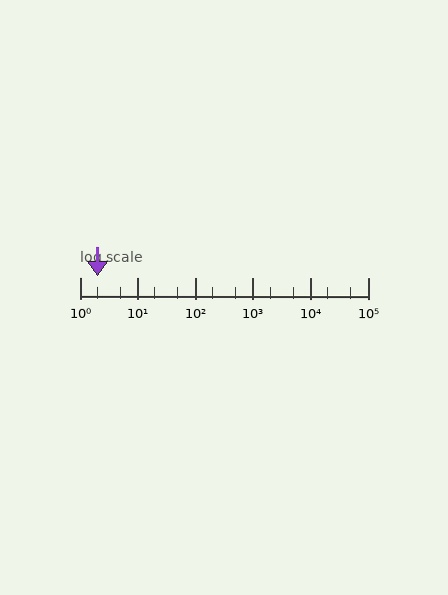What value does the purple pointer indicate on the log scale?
The pointer indicates approximately 2.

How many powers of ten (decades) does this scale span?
The scale spans 5 decades, from 1 to 100000.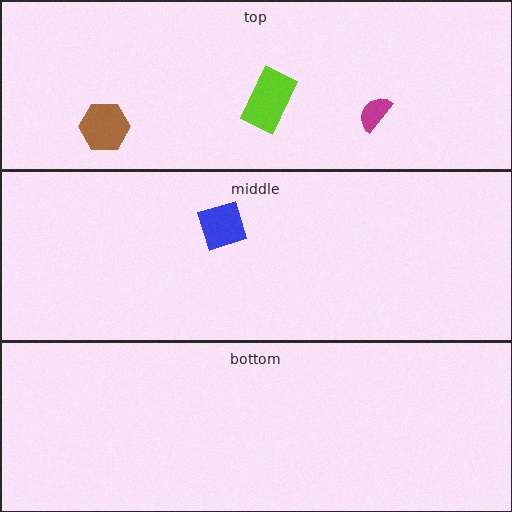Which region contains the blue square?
The middle region.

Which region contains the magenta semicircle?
The top region.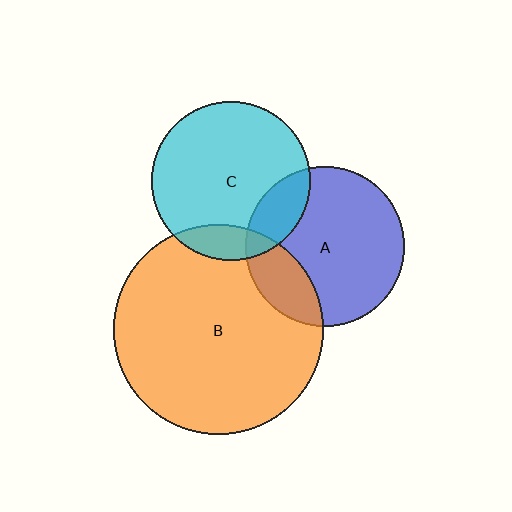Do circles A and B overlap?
Yes.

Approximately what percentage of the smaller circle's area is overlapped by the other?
Approximately 20%.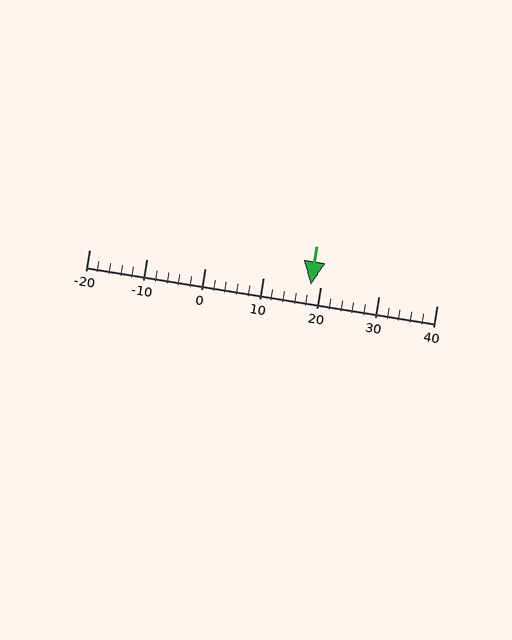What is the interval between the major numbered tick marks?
The major tick marks are spaced 10 units apart.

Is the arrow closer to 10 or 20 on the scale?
The arrow is closer to 20.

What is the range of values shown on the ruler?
The ruler shows values from -20 to 40.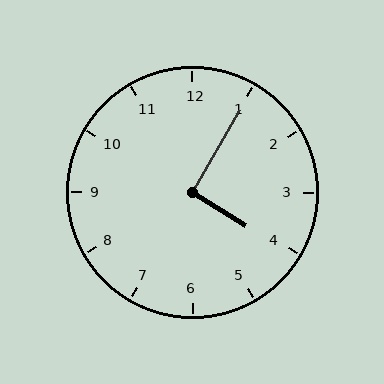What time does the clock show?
4:05.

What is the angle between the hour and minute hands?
Approximately 92 degrees.